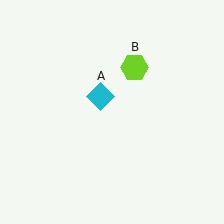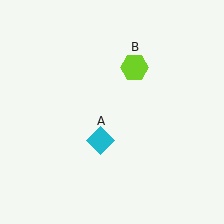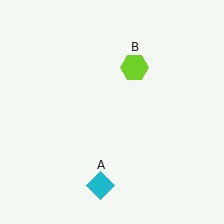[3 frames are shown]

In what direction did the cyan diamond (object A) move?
The cyan diamond (object A) moved down.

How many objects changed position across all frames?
1 object changed position: cyan diamond (object A).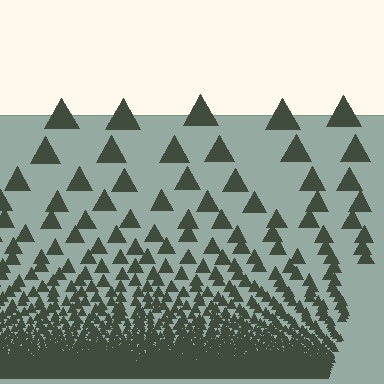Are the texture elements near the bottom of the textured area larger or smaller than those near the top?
Smaller. The gradient is inverted — elements near the bottom are smaller and denser.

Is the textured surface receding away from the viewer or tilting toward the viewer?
The surface appears to tilt toward the viewer. Texture elements get larger and sparser toward the top.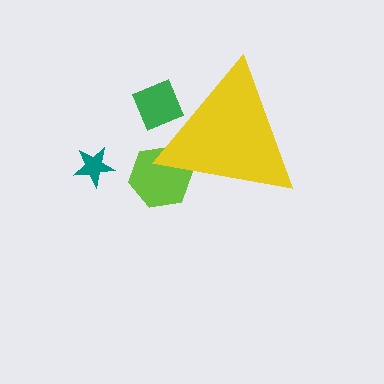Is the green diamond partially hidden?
Yes, the green diamond is partially hidden behind the yellow triangle.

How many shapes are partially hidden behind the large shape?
2 shapes are partially hidden.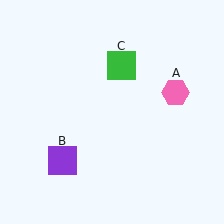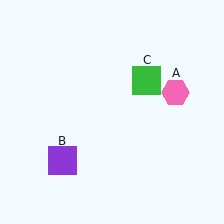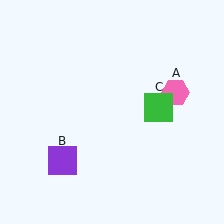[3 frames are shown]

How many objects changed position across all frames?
1 object changed position: green square (object C).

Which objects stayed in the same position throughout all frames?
Pink hexagon (object A) and purple square (object B) remained stationary.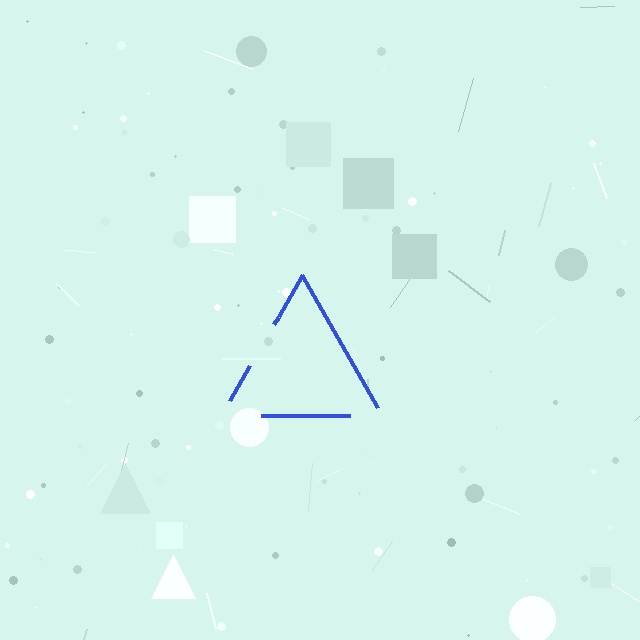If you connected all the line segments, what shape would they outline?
They would outline a triangle.